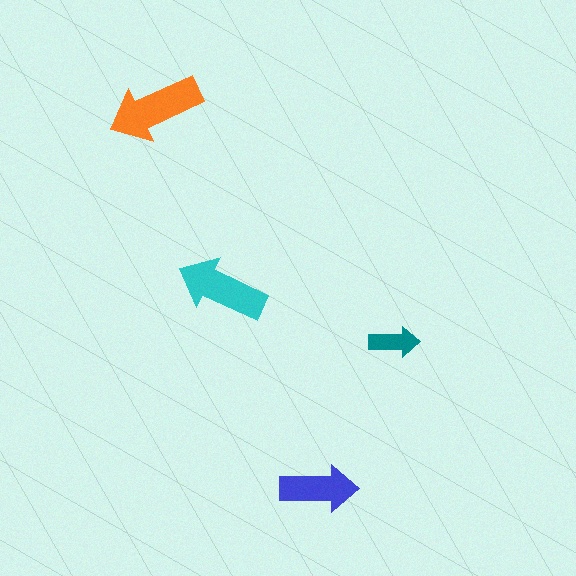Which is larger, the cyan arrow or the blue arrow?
The cyan one.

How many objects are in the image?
There are 4 objects in the image.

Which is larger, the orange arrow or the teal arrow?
The orange one.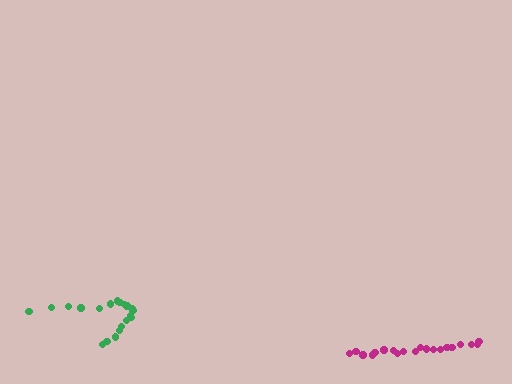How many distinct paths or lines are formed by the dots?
There are 2 distinct paths.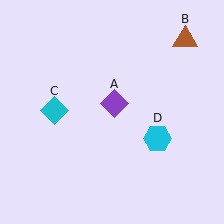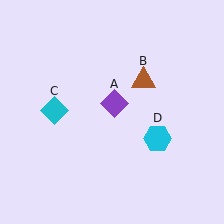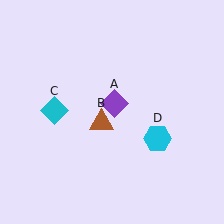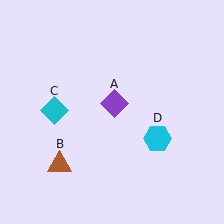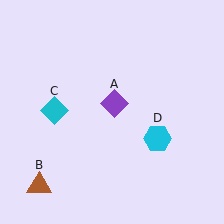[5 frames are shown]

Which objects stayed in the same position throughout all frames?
Purple diamond (object A) and cyan diamond (object C) and cyan hexagon (object D) remained stationary.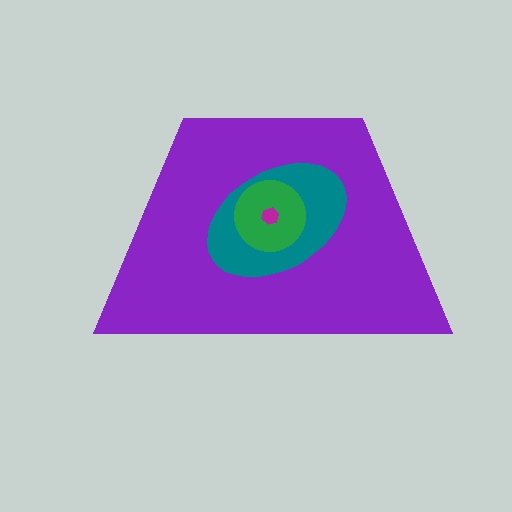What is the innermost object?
The magenta hexagon.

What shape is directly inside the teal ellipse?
The green circle.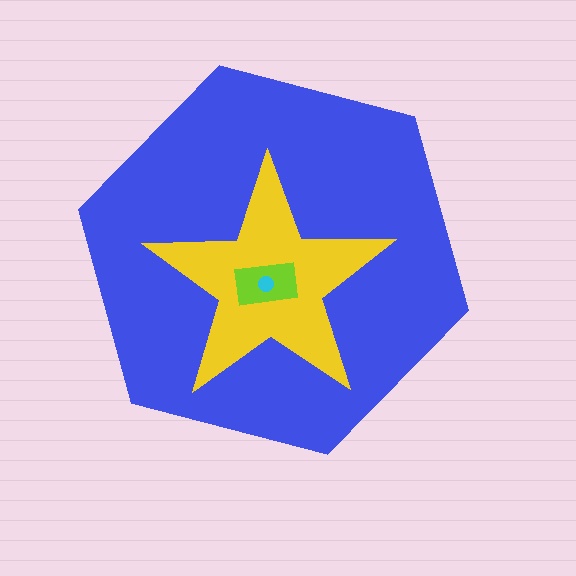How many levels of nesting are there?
4.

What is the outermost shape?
The blue hexagon.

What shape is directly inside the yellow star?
The lime rectangle.